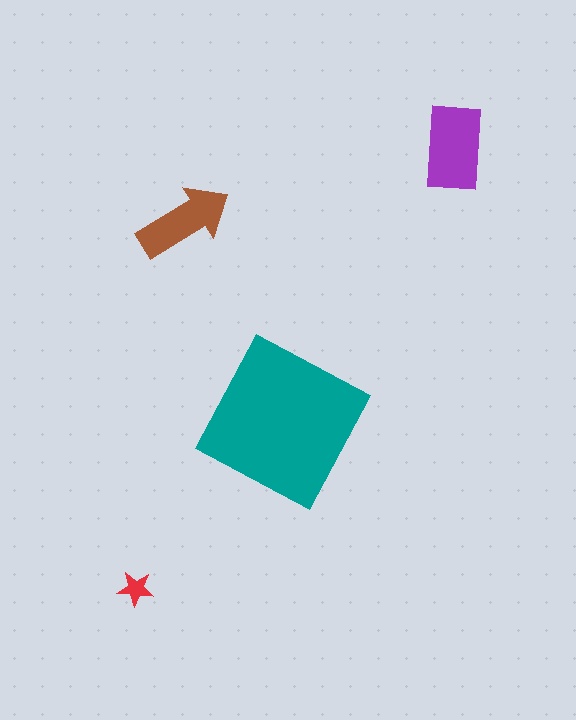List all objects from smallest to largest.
The red star, the brown arrow, the purple rectangle, the teal square.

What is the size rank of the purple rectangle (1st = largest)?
2nd.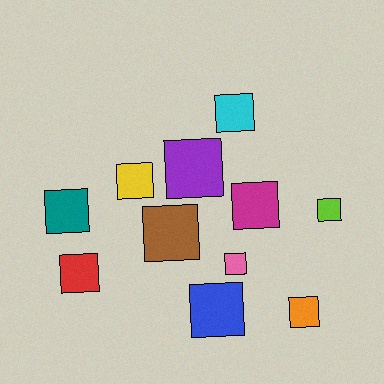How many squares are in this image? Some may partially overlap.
There are 11 squares.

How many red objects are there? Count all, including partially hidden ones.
There is 1 red object.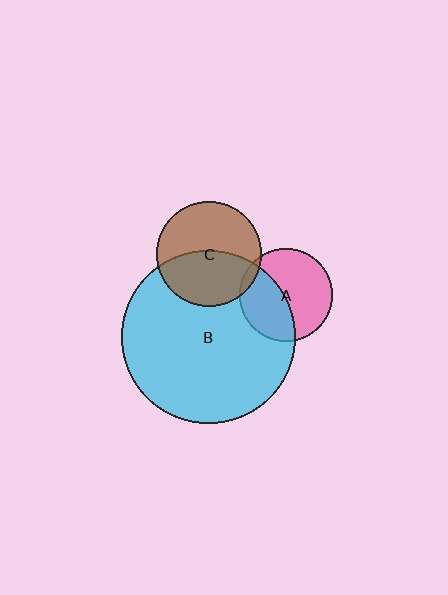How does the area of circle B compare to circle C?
Approximately 2.7 times.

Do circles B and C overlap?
Yes.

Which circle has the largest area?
Circle B (cyan).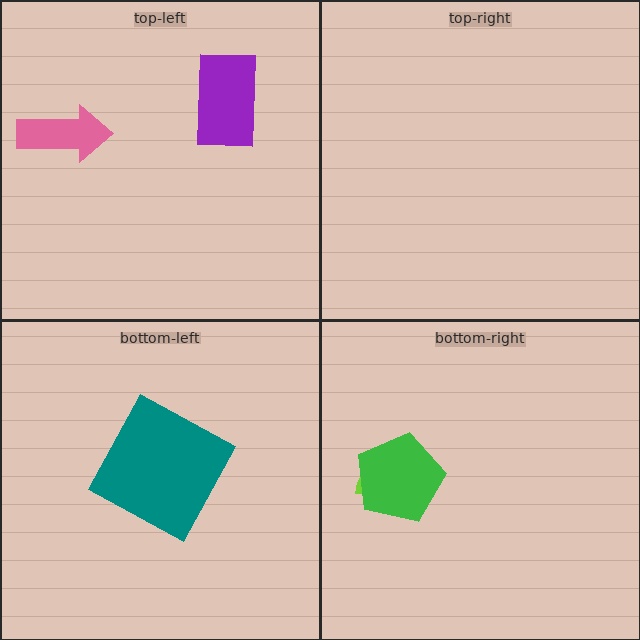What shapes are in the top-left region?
The pink arrow, the purple rectangle.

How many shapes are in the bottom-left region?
1.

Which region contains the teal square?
The bottom-left region.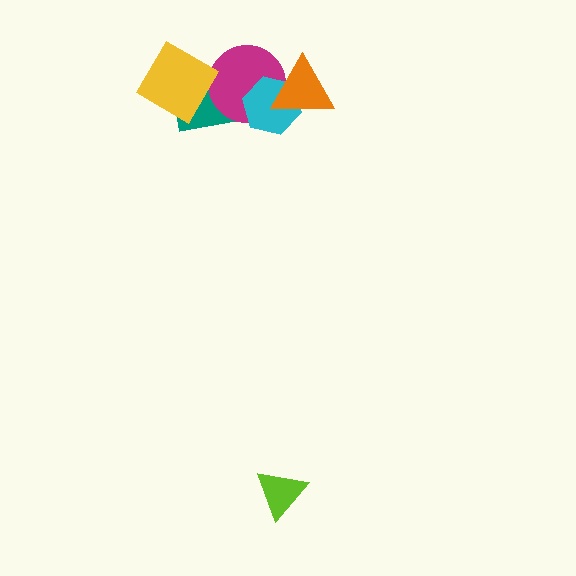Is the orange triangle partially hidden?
No, no other shape covers it.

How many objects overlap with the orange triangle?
2 objects overlap with the orange triangle.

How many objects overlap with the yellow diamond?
2 objects overlap with the yellow diamond.